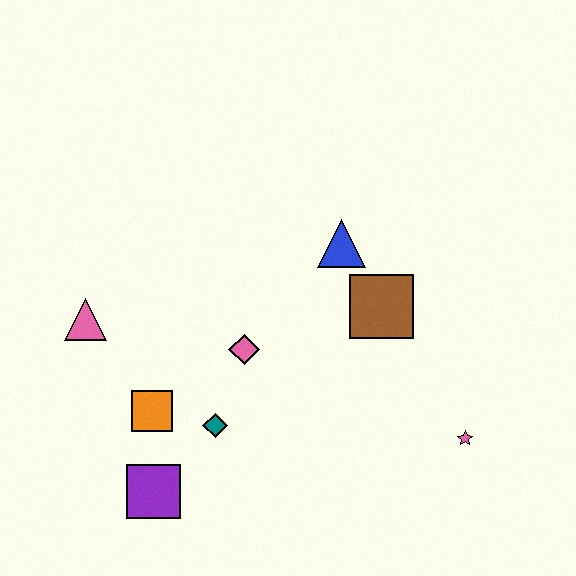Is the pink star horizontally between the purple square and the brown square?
No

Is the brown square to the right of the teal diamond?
Yes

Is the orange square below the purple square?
No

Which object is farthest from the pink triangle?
The pink star is farthest from the pink triangle.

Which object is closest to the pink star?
The brown square is closest to the pink star.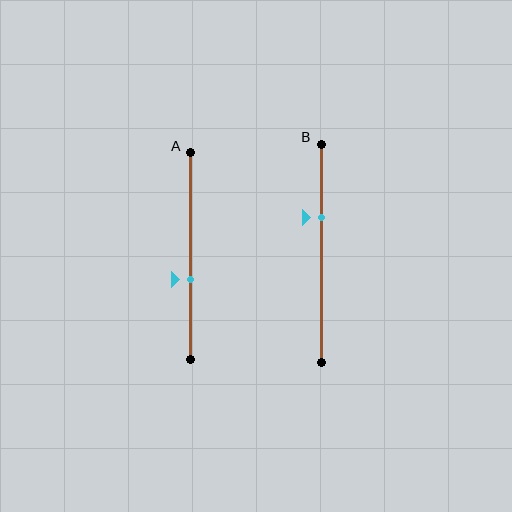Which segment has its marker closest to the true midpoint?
Segment A has its marker closest to the true midpoint.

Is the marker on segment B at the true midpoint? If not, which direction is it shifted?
No, the marker on segment B is shifted upward by about 17% of the segment length.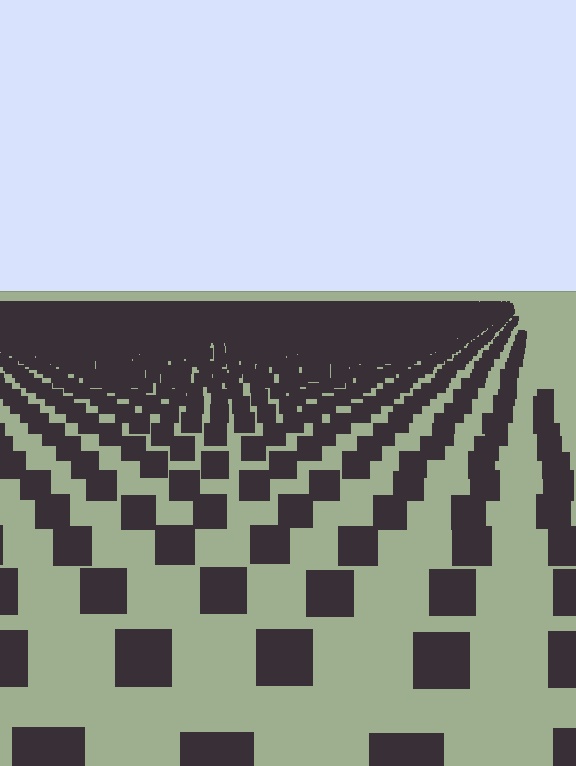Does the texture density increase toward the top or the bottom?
Density increases toward the top.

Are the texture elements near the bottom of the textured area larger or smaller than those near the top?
Larger. Near the bottom, elements are closer to the viewer and appear at a bigger on-screen size.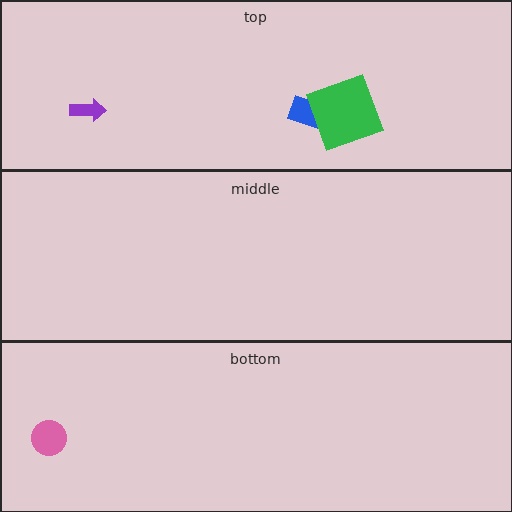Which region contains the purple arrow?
The top region.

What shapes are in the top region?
The blue rectangle, the green square, the purple arrow.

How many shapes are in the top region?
3.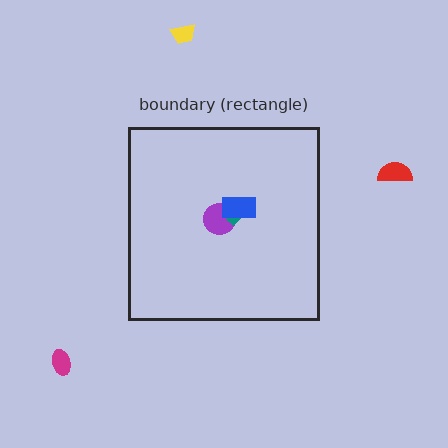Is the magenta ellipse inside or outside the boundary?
Outside.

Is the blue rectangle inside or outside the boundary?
Inside.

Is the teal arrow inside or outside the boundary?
Inside.